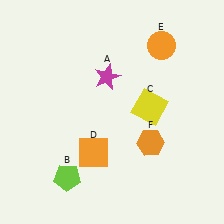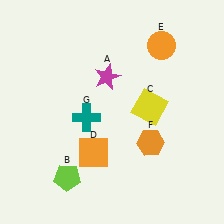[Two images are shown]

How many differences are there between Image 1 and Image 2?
There is 1 difference between the two images.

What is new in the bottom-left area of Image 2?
A teal cross (G) was added in the bottom-left area of Image 2.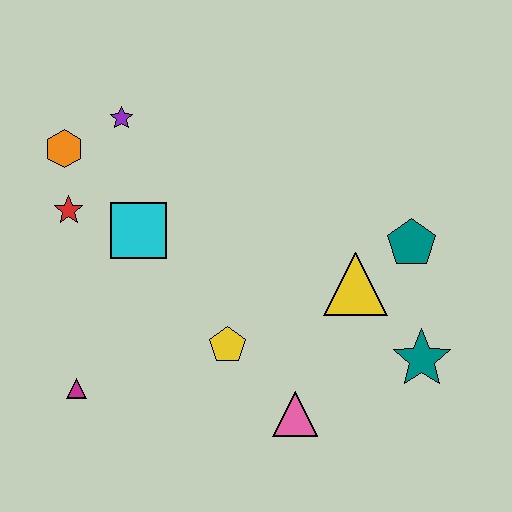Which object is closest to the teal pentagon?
The yellow triangle is closest to the teal pentagon.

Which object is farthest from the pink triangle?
The orange hexagon is farthest from the pink triangle.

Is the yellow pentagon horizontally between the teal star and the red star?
Yes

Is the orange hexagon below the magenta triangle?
No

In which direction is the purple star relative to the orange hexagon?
The purple star is to the right of the orange hexagon.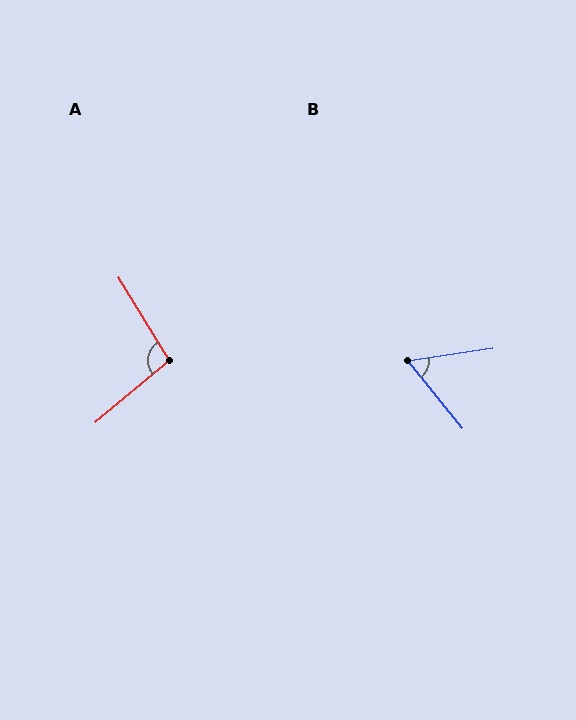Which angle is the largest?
A, at approximately 98 degrees.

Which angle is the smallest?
B, at approximately 59 degrees.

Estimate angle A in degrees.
Approximately 98 degrees.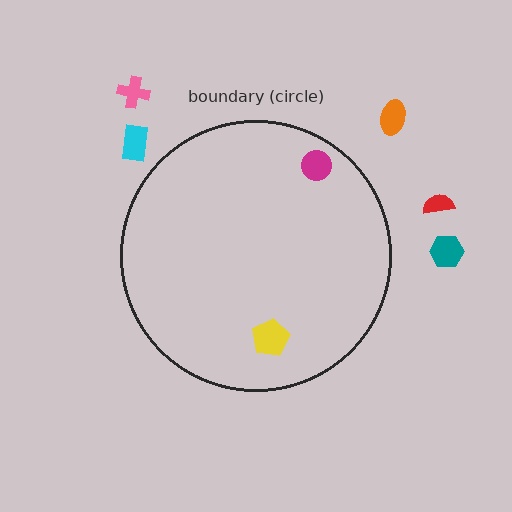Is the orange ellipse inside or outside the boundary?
Outside.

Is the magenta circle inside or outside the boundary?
Inside.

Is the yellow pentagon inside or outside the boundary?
Inside.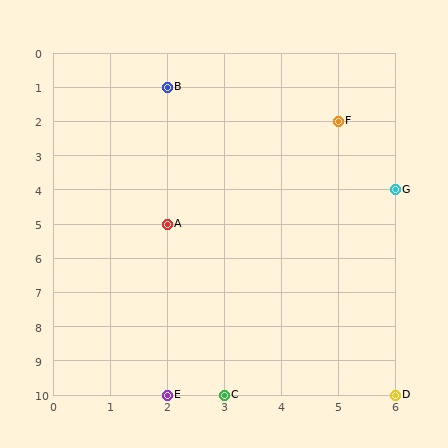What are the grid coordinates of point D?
Point D is at grid coordinates (6, 10).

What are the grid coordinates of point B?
Point B is at grid coordinates (2, 1).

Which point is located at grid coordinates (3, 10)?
Point C is at (3, 10).